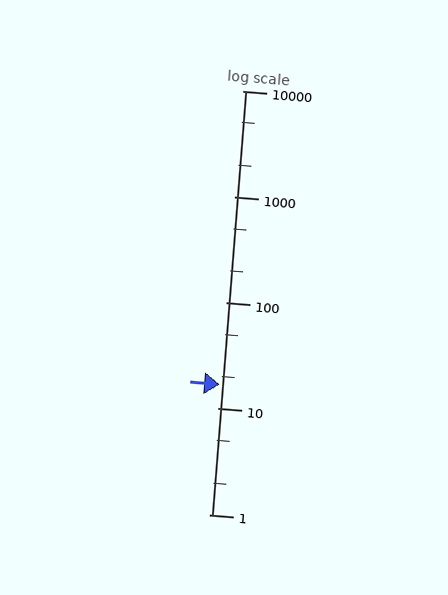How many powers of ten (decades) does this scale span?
The scale spans 4 decades, from 1 to 10000.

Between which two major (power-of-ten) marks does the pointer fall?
The pointer is between 10 and 100.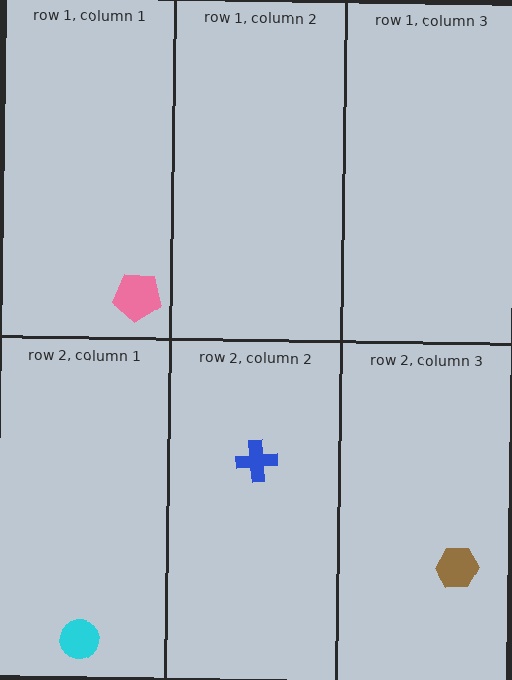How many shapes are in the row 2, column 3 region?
1.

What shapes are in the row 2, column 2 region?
The blue cross.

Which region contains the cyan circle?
The row 2, column 1 region.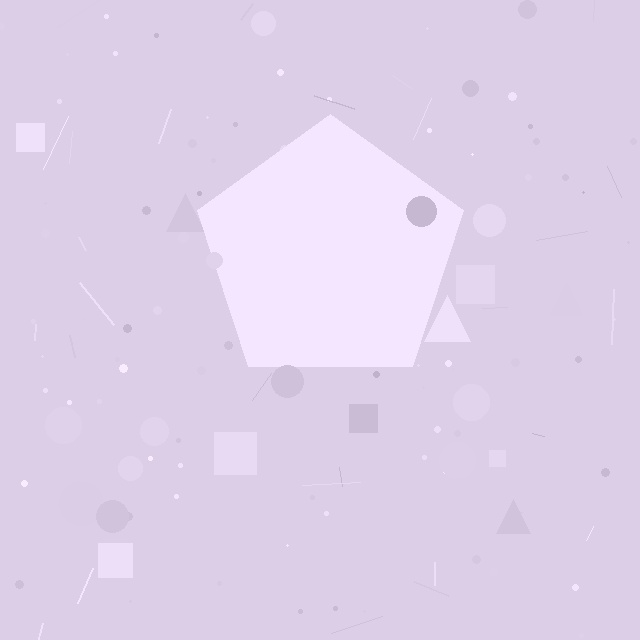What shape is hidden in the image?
A pentagon is hidden in the image.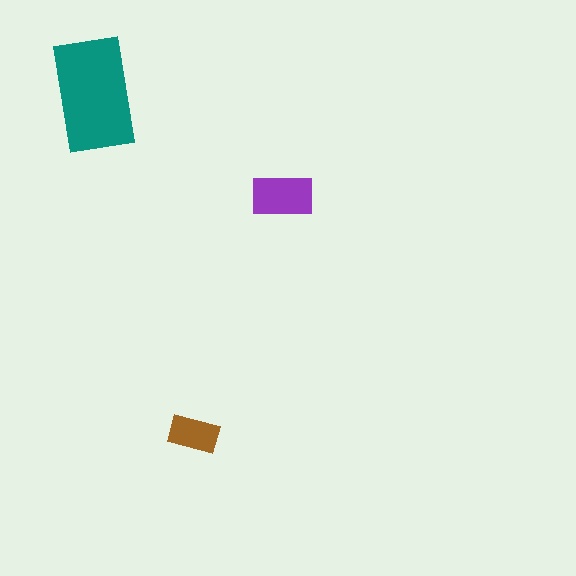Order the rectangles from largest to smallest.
the teal one, the purple one, the brown one.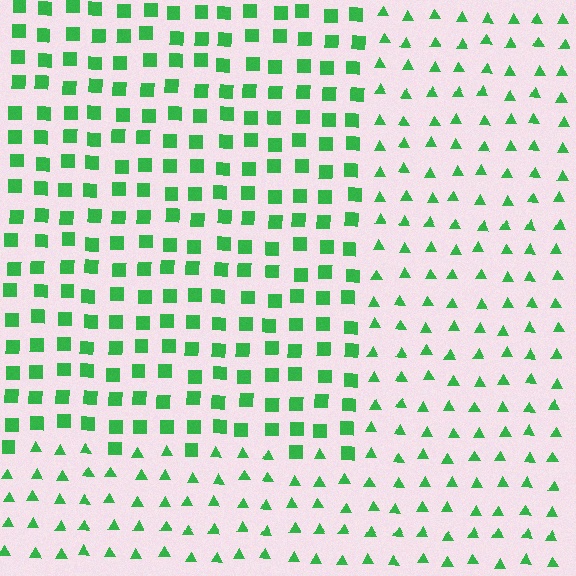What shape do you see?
I see a rectangle.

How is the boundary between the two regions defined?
The boundary is defined by a change in element shape: squares inside vs. triangles outside. All elements share the same color and spacing.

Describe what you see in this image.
The image is filled with small green elements arranged in a uniform grid. A rectangle-shaped region contains squares, while the surrounding area contains triangles. The boundary is defined purely by the change in element shape.